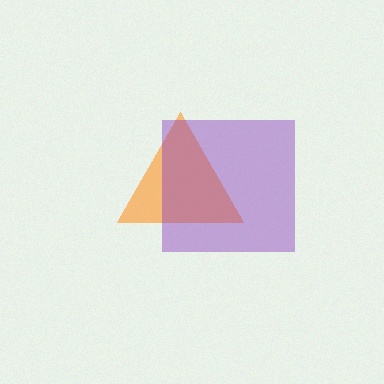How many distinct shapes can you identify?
There are 2 distinct shapes: an orange triangle, a purple square.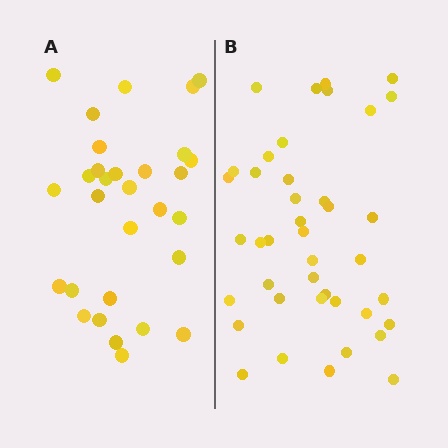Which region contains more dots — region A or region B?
Region B (the right region) has more dots.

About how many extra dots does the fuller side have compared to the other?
Region B has roughly 12 or so more dots than region A.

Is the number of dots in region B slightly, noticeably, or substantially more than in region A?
Region B has noticeably more, but not dramatically so. The ratio is roughly 1.4 to 1.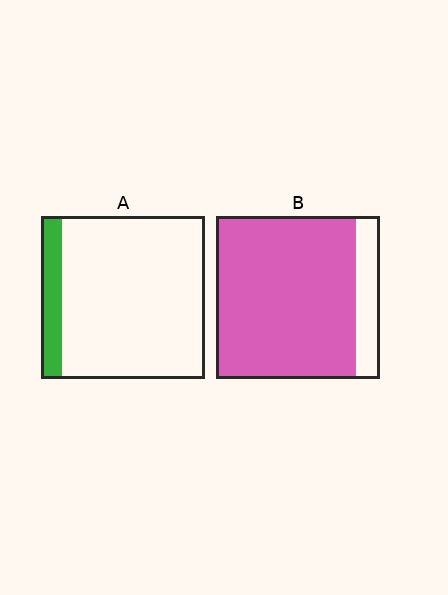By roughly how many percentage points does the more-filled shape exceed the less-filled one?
By roughly 75 percentage points (B over A).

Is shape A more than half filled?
No.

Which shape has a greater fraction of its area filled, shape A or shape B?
Shape B.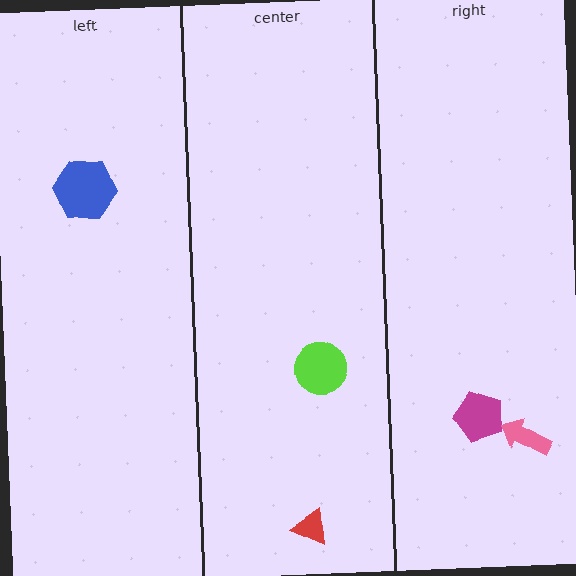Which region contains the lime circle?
The center region.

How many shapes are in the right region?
2.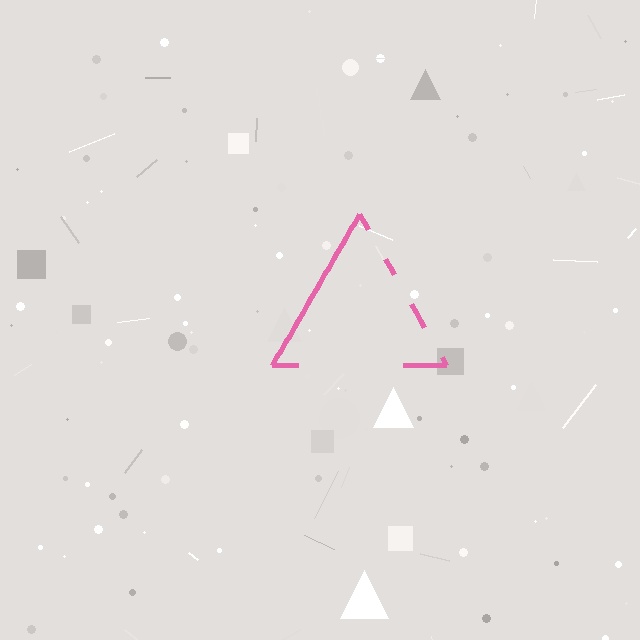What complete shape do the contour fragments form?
The contour fragments form a triangle.